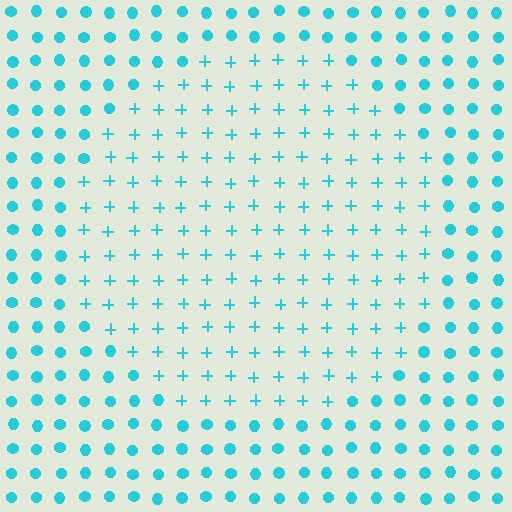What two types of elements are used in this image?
The image uses plus signs inside the circle region and circles outside it.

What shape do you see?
I see a circle.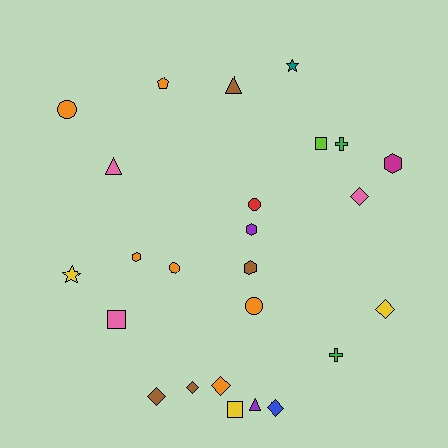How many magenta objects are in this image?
There is 1 magenta object.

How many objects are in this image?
There are 25 objects.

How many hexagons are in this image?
There are 4 hexagons.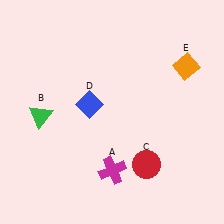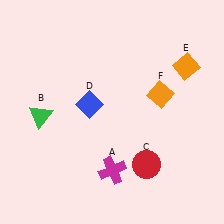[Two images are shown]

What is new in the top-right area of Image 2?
An orange diamond (F) was added in the top-right area of Image 2.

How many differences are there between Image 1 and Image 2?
There is 1 difference between the two images.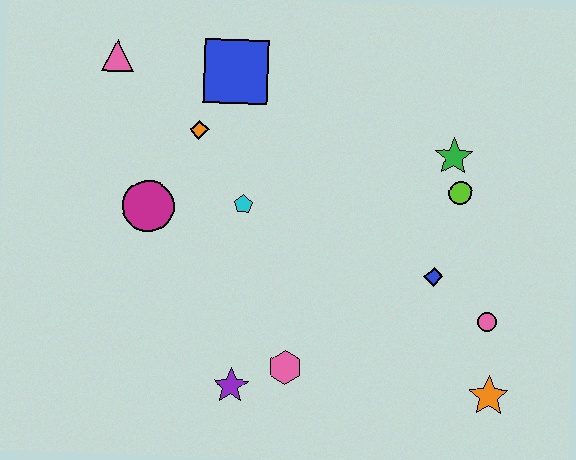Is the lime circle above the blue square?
No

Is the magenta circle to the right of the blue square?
No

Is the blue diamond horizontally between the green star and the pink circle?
No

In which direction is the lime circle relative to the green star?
The lime circle is below the green star.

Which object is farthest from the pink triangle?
The orange star is farthest from the pink triangle.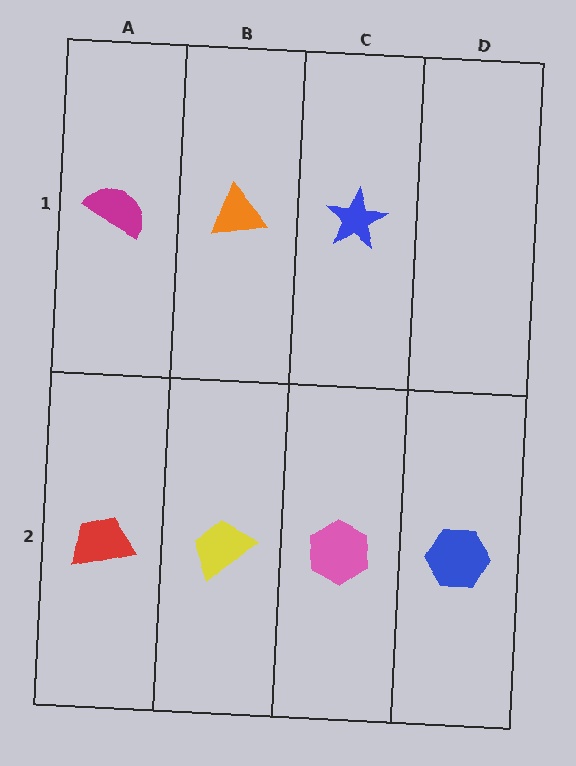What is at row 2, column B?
A yellow trapezoid.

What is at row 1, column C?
A blue star.